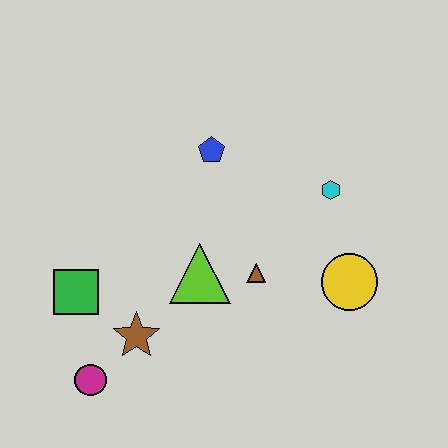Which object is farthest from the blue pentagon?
The magenta circle is farthest from the blue pentagon.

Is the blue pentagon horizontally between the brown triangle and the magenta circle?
Yes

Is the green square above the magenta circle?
Yes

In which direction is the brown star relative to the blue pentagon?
The brown star is below the blue pentagon.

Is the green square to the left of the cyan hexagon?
Yes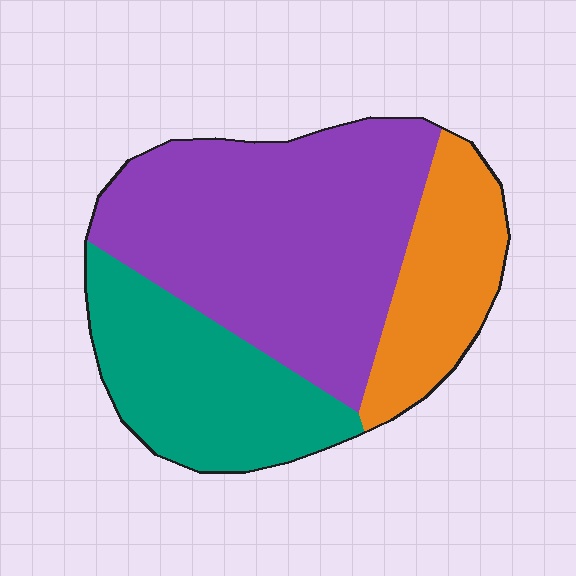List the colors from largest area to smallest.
From largest to smallest: purple, teal, orange.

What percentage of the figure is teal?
Teal covers roughly 30% of the figure.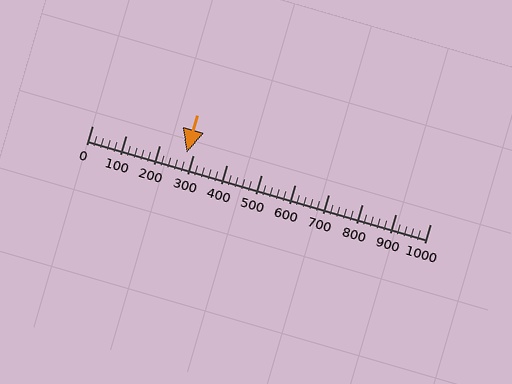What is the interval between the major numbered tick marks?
The major tick marks are spaced 100 units apart.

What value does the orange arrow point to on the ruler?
The orange arrow points to approximately 280.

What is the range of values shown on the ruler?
The ruler shows values from 0 to 1000.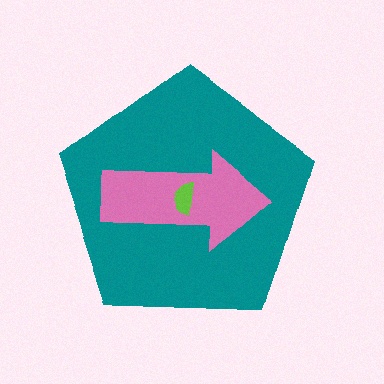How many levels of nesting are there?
3.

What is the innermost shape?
The lime semicircle.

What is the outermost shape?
The teal pentagon.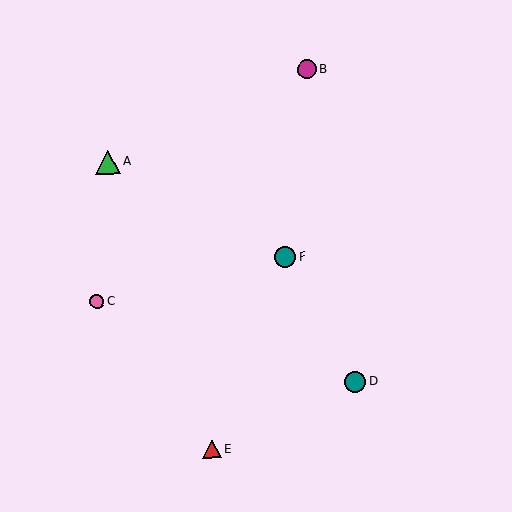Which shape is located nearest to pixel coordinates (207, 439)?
The red triangle (labeled E) at (212, 449) is nearest to that location.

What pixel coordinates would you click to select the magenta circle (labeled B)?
Click at (307, 70) to select the magenta circle B.